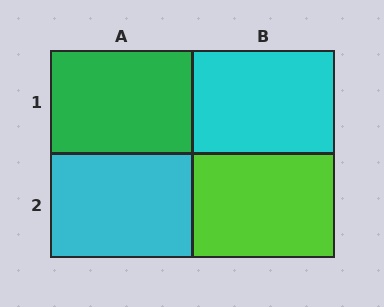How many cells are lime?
1 cell is lime.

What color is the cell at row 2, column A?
Cyan.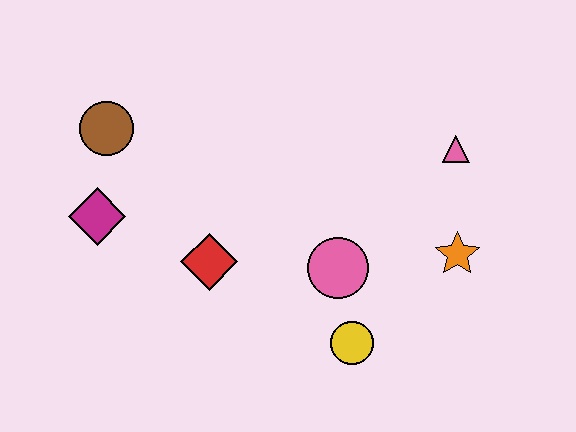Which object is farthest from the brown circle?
The orange star is farthest from the brown circle.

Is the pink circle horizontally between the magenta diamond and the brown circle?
No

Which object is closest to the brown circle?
The magenta diamond is closest to the brown circle.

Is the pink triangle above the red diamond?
Yes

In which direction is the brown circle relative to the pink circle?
The brown circle is to the left of the pink circle.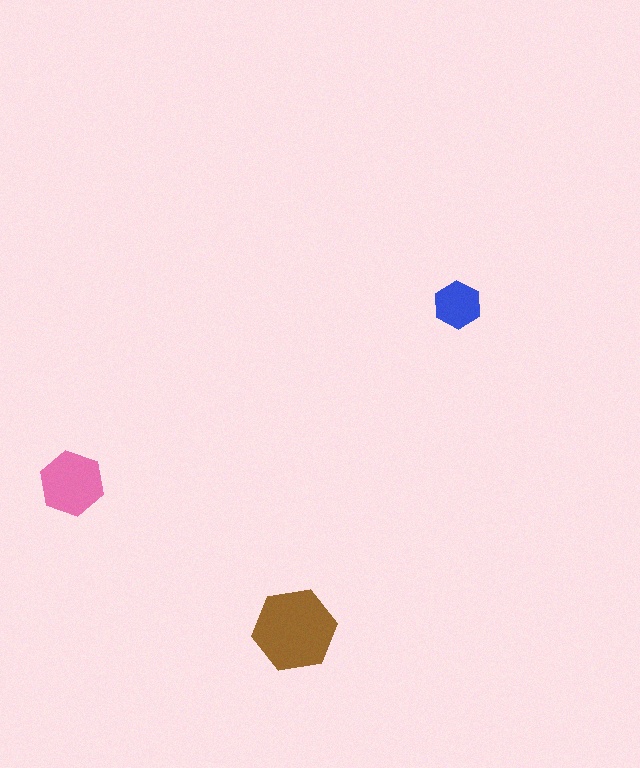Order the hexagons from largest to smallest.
the brown one, the pink one, the blue one.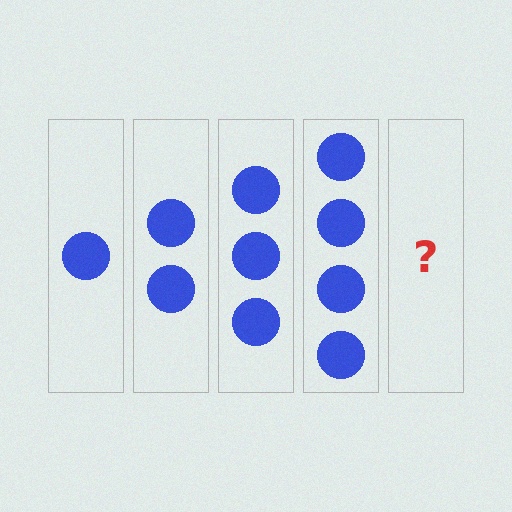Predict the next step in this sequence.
The next step is 5 circles.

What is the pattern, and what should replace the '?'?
The pattern is that each step adds one more circle. The '?' should be 5 circles.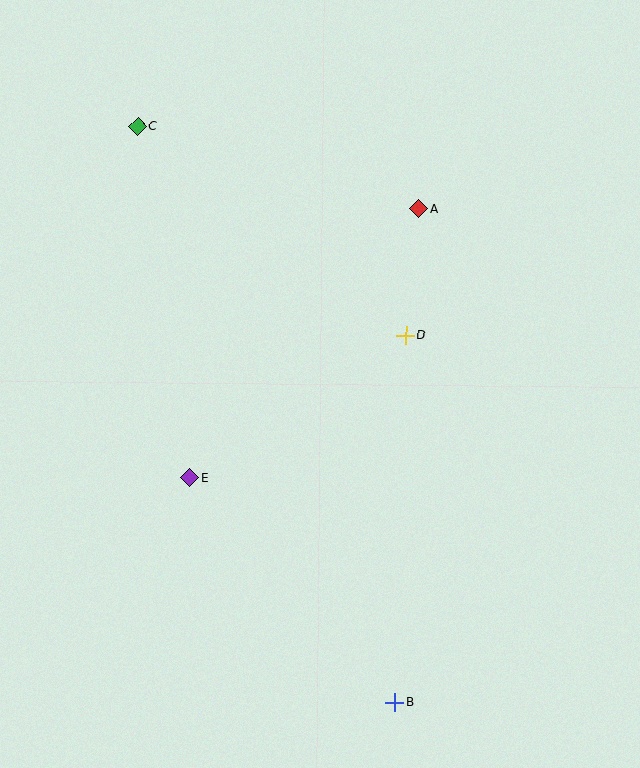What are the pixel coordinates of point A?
Point A is at (418, 209).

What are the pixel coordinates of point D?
Point D is at (406, 335).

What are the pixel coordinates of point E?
Point E is at (190, 477).